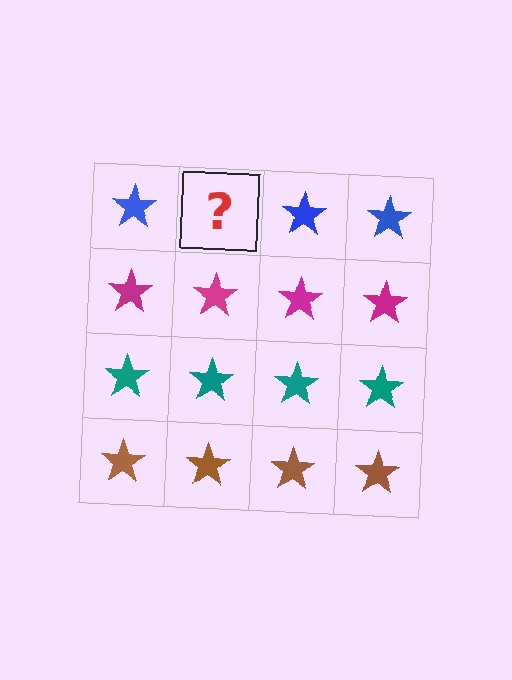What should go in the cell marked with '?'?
The missing cell should contain a blue star.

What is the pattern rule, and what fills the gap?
The rule is that each row has a consistent color. The gap should be filled with a blue star.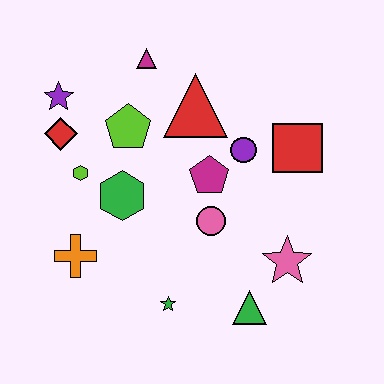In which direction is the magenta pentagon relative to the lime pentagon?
The magenta pentagon is to the right of the lime pentagon.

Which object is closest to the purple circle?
The magenta pentagon is closest to the purple circle.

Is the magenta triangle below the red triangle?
No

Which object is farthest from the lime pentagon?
The green triangle is farthest from the lime pentagon.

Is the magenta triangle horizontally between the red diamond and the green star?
Yes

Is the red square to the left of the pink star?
No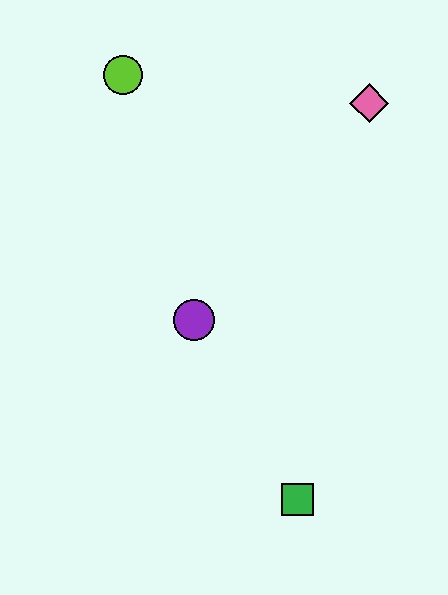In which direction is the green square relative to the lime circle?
The green square is below the lime circle.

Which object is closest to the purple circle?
The green square is closest to the purple circle.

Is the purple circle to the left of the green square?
Yes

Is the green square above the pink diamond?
No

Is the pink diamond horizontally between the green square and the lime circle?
No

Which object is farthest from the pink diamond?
The green square is farthest from the pink diamond.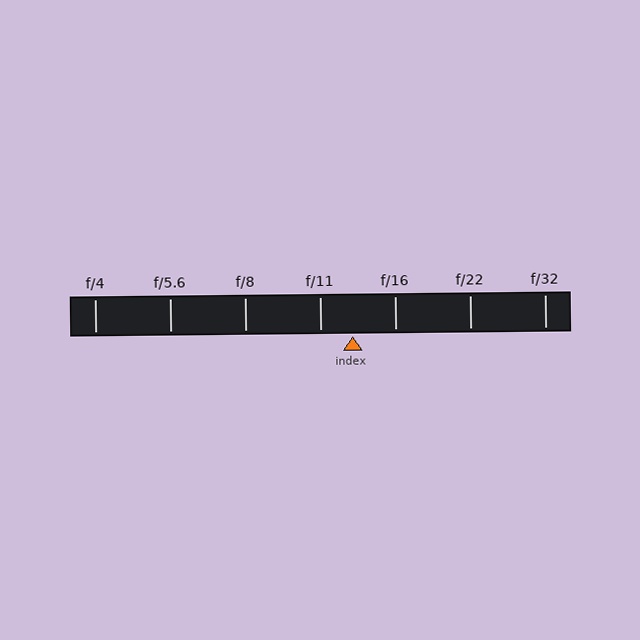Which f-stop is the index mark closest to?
The index mark is closest to f/11.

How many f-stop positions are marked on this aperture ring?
There are 7 f-stop positions marked.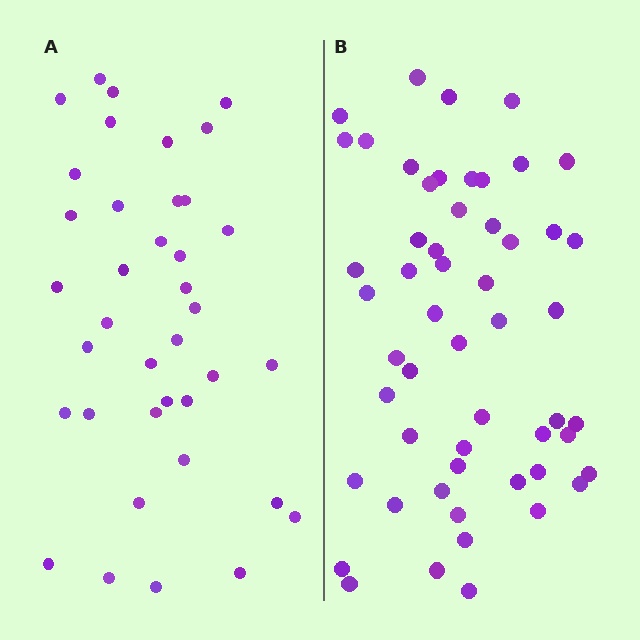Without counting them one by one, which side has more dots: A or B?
Region B (the right region) has more dots.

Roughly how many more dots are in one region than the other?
Region B has approximately 15 more dots than region A.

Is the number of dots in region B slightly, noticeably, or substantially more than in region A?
Region B has noticeably more, but not dramatically so. The ratio is roughly 1.4 to 1.